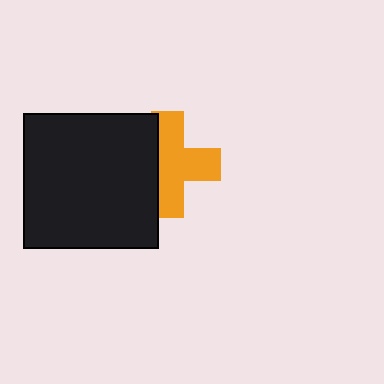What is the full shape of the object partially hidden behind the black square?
The partially hidden object is an orange cross.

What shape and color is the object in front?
The object in front is a black square.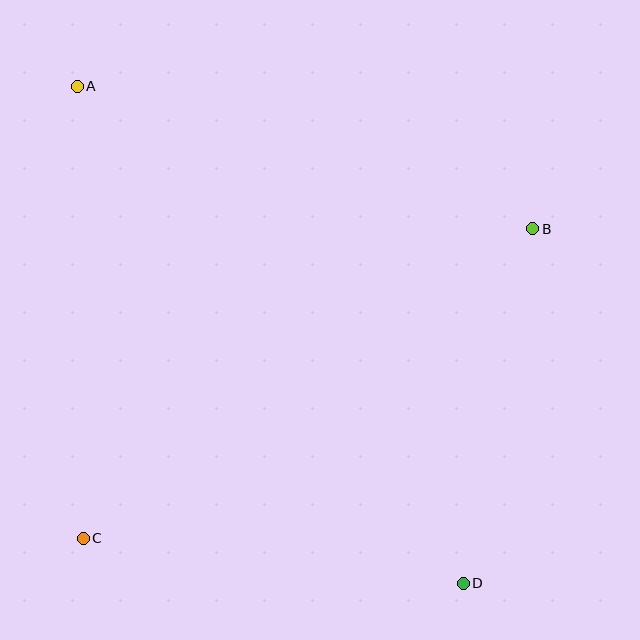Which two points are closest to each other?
Points B and D are closest to each other.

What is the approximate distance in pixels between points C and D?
The distance between C and D is approximately 383 pixels.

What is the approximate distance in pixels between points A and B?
The distance between A and B is approximately 477 pixels.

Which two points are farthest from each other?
Points A and D are farthest from each other.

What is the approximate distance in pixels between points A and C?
The distance between A and C is approximately 452 pixels.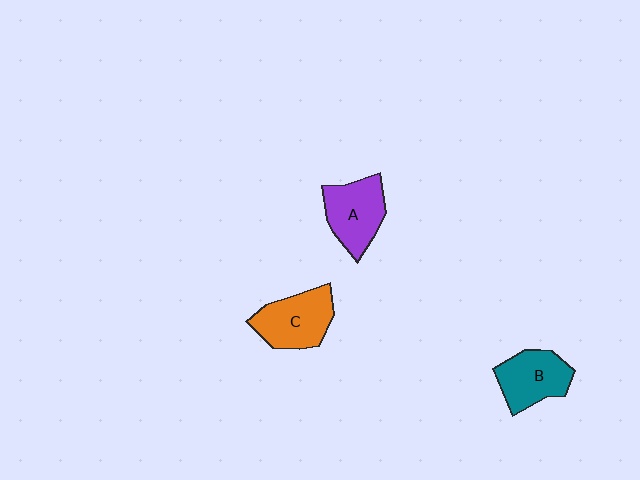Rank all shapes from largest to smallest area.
From largest to smallest: C (orange), A (purple), B (teal).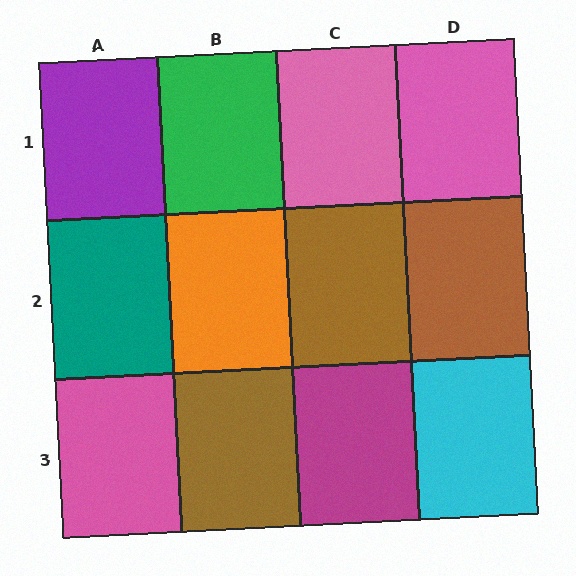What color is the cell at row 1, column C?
Pink.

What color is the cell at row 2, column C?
Brown.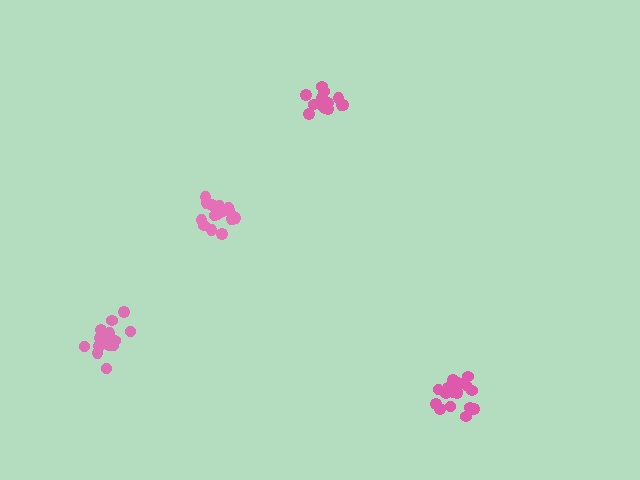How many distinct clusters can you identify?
There are 4 distinct clusters.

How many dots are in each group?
Group 1: 14 dots, Group 2: 19 dots, Group 3: 19 dots, Group 4: 16 dots (68 total).